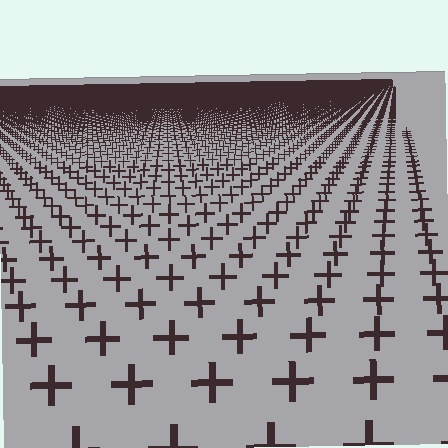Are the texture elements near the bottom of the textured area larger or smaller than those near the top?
Larger. Near the bottom, elements are closer to the viewer and appear at a bigger on-screen size.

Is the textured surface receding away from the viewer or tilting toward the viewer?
The surface is receding away from the viewer. Texture elements get smaller and denser toward the top.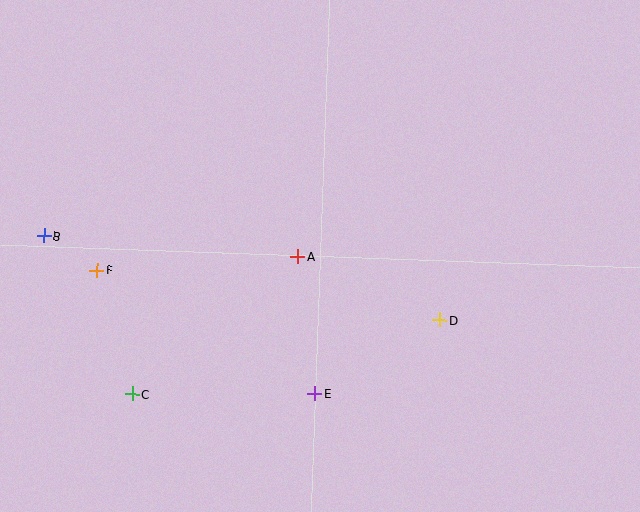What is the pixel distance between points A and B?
The distance between A and B is 255 pixels.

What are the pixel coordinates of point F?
Point F is at (97, 270).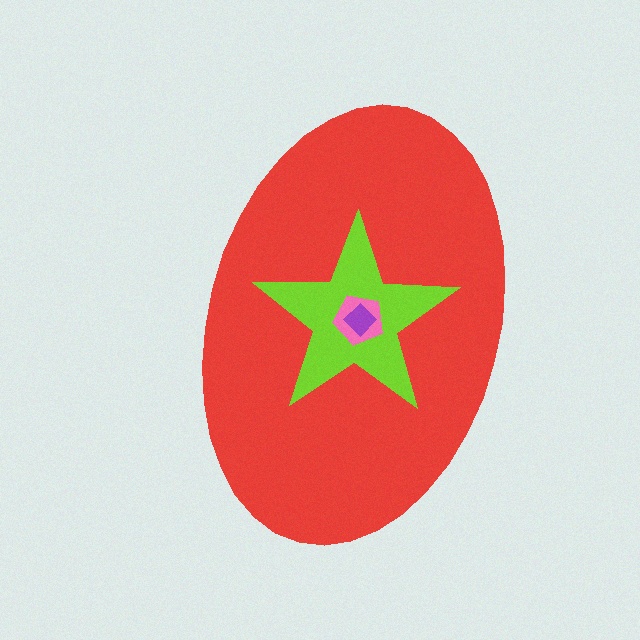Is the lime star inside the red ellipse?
Yes.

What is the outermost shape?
The red ellipse.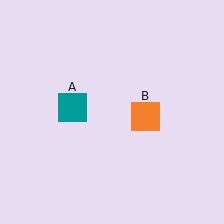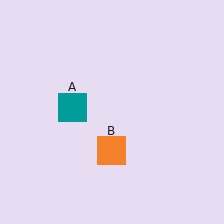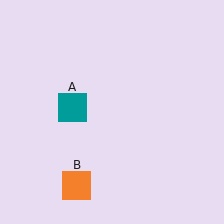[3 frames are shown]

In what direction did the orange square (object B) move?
The orange square (object B) moved down and to the left.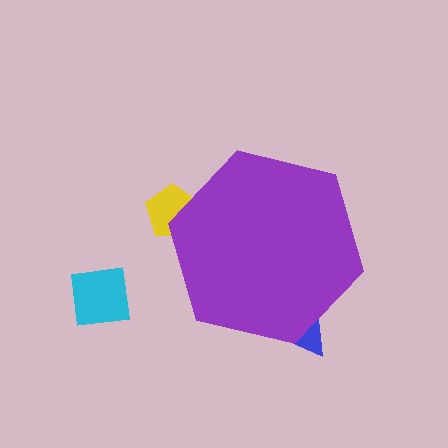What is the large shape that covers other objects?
A purple hexagon.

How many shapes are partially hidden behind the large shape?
2 shapes are partially hidden.